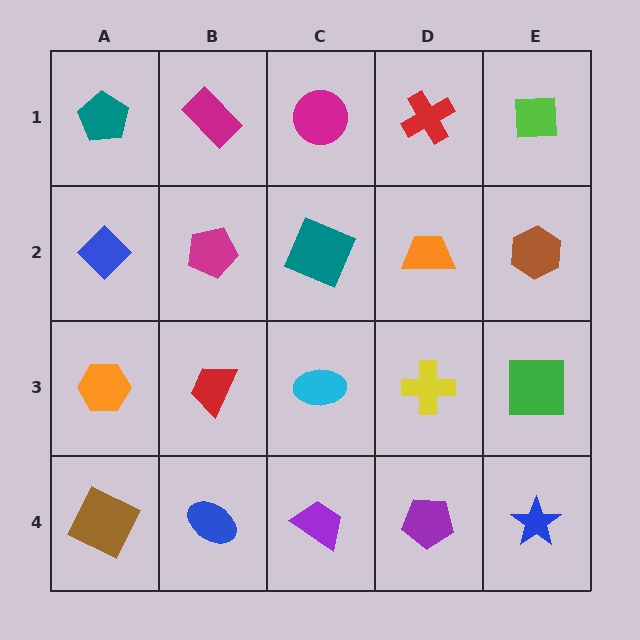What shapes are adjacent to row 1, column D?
An orange trapezoid (row 2, column D), a magenta circle (row 1, column C), a lime square (row 1, column E).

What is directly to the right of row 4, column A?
A blue ellipse.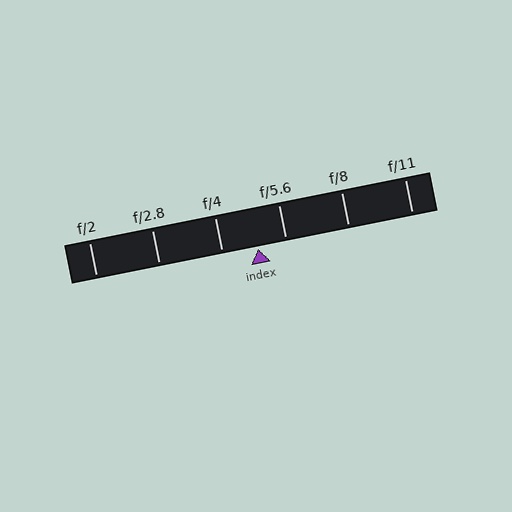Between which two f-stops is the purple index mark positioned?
The index mark is between f/4 and f/5.6.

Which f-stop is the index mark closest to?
The index mark is closest to f/5.6.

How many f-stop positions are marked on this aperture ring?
There are 6 f-stop positions marked.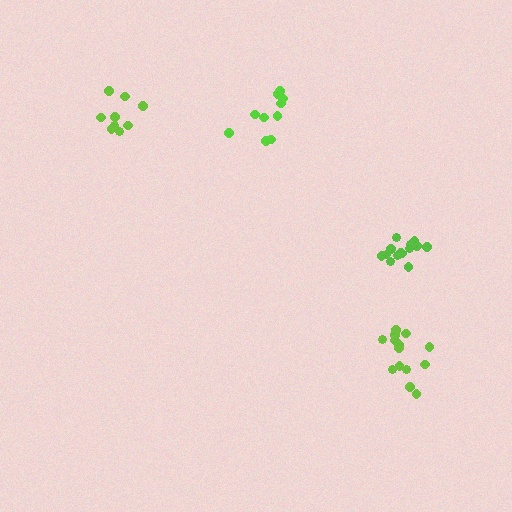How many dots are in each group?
Group 1: 14 dots, Group 2: 10 dots, Group 3: 9 dots, Group 4: 14 dots (47 total).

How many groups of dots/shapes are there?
There are 4 groups.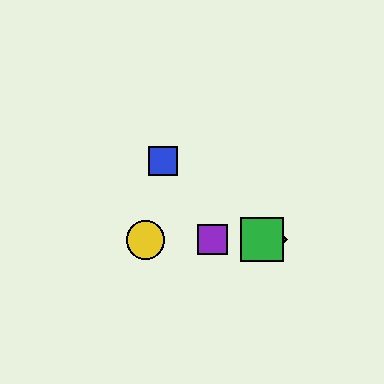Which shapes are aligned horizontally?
The red diamond, the green square, the yellow circle, the purple square are aligned horizontally.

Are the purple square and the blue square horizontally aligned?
No, the purple square is at y≈240 and the blue square is at y≈161.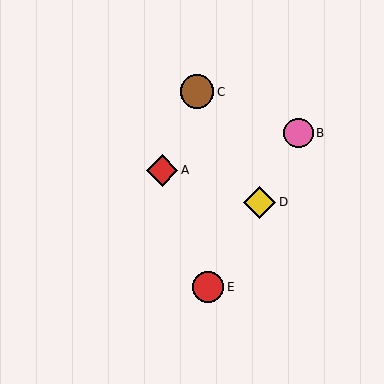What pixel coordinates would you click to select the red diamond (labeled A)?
Click at (162, 170) to select the red diamond A.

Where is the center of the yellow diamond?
The center of the yellow diamond is at (260, 202).